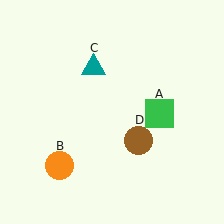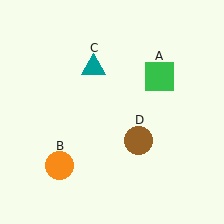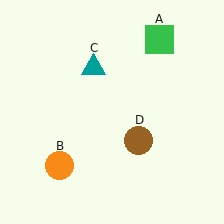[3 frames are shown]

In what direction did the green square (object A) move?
The green square (object A) moved up.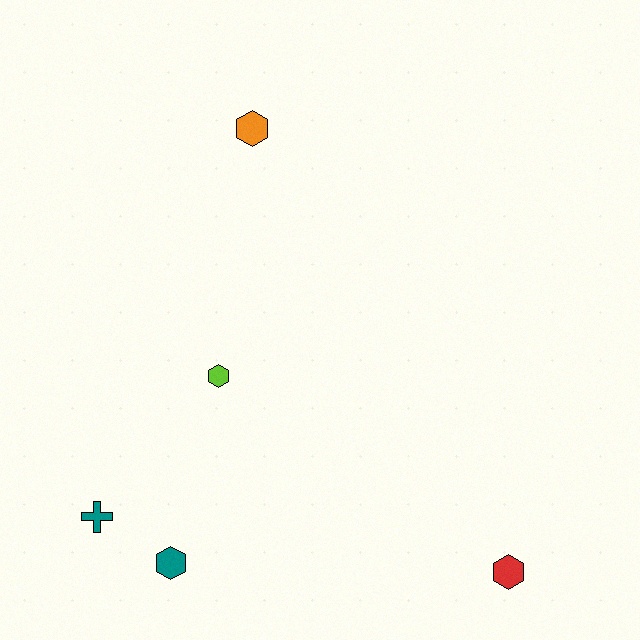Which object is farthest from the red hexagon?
The orange hexagon is farthest from the red hexagon.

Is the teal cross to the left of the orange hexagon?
Yes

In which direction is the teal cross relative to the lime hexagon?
The teal cross is below the lime hexagon.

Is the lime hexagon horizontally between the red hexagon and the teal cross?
Yes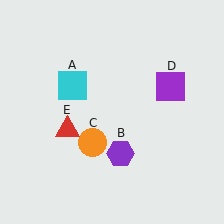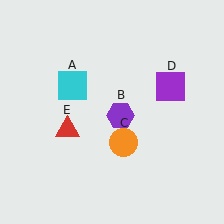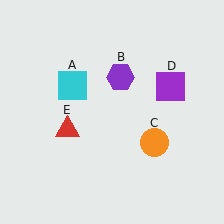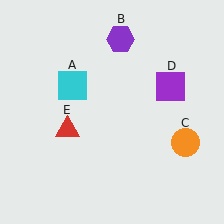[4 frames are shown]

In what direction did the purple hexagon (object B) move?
The purple hexagon (object B) moved up.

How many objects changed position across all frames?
2 objects changed position: purple hexagon (object B), orange circle (object C).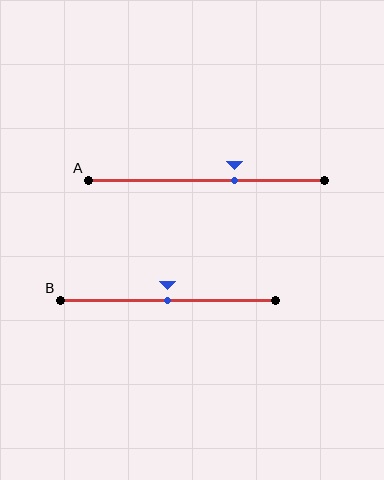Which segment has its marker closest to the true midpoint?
Segment B has its marker closest to the true midpoint.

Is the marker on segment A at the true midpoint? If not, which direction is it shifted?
No, the marker on segment A is shifted to the right by about 12% of the segment length.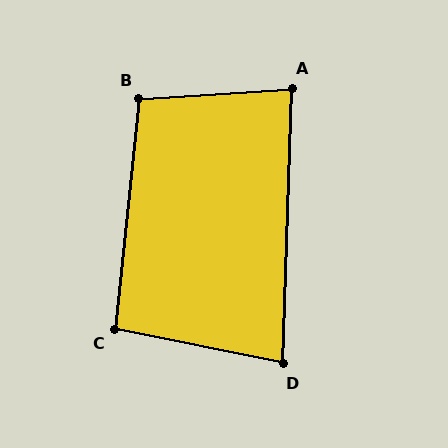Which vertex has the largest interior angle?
B, at approximately 100 degrees.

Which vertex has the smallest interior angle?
D, at approximately 80 degrees.